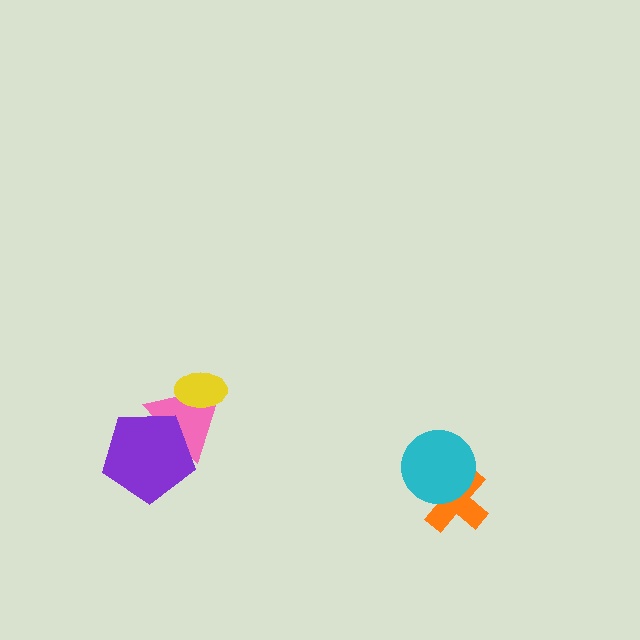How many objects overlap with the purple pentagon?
1 object overlaps with the purple pentagon.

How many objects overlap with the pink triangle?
2 objects overlap with the pink triangle.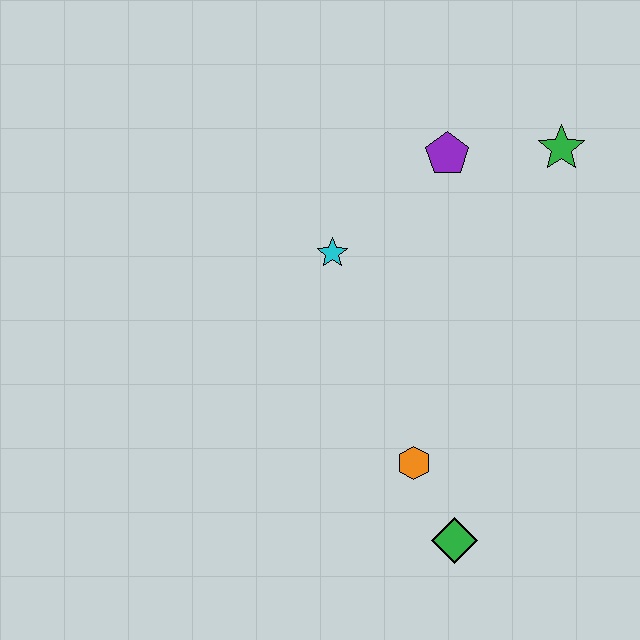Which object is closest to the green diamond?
The orange hexagon is closest to the green diamond.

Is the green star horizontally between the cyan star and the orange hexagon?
No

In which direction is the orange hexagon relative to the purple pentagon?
The orange hexagon is below the purple pentagon.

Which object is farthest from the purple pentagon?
The green diamond is farthest from the purple pentagon.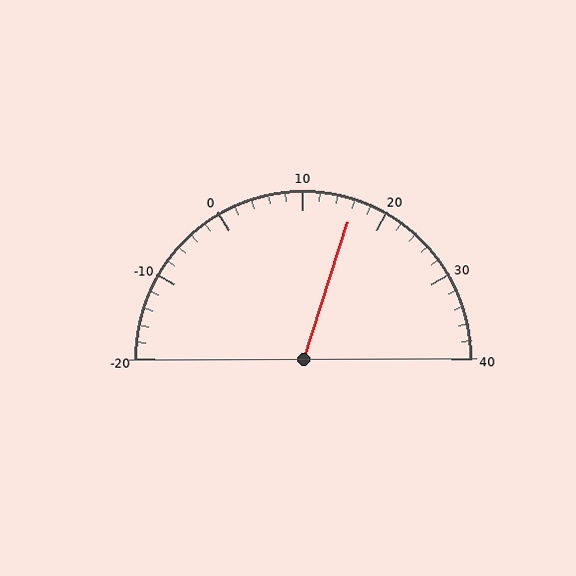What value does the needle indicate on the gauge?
The needle indicates approximately 16.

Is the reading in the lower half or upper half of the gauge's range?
The reading is in the upper half of the range (-20 to 40).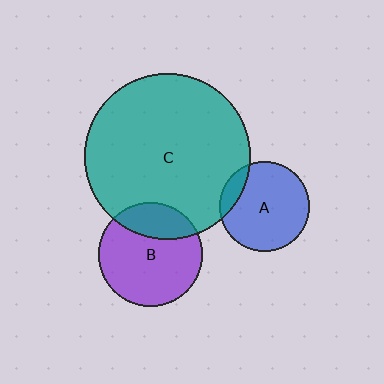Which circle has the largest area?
Circle C (teal).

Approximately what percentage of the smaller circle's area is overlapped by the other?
Approximately 15%.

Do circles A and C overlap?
Yes.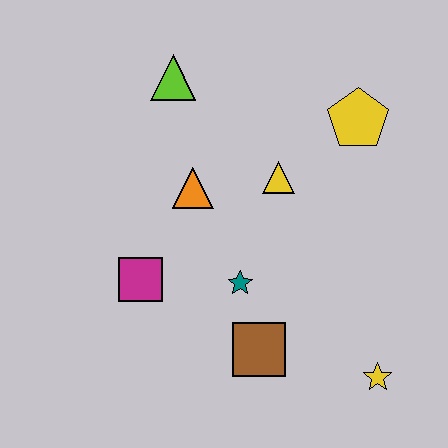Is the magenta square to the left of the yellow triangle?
Yes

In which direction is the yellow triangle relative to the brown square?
The yellow triangle is above the brown square.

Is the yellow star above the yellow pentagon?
No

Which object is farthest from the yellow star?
The lime triangle is farthest from the yellow star.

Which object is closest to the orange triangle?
The yellow triangle is closest to the orange triangle.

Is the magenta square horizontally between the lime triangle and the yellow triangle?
No